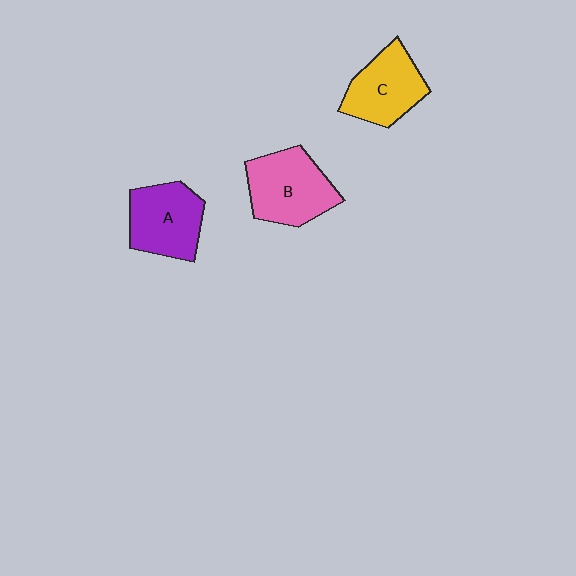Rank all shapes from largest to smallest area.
From largest to smallest: B (pink), A (purple), C (yellow).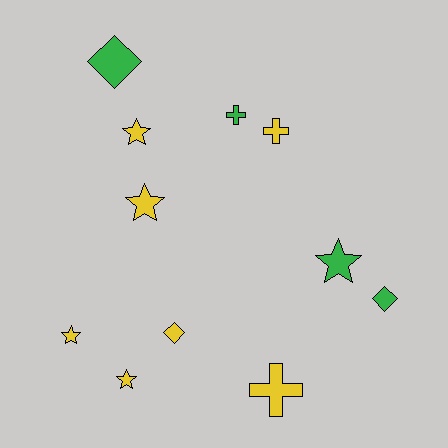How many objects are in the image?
There are 11 objects.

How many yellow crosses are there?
There are 2 yellow crosses.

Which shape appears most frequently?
Star, with 5 objects.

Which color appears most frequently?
Yellow, with 7 objects.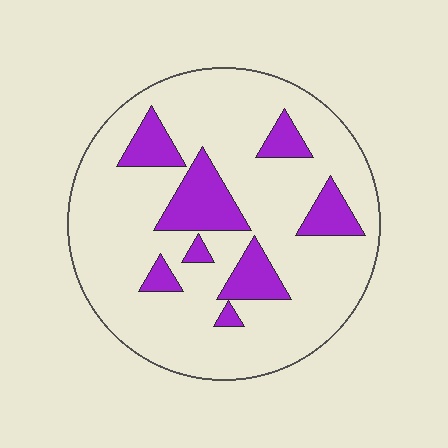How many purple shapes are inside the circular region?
8.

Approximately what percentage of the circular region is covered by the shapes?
Approximately 20%.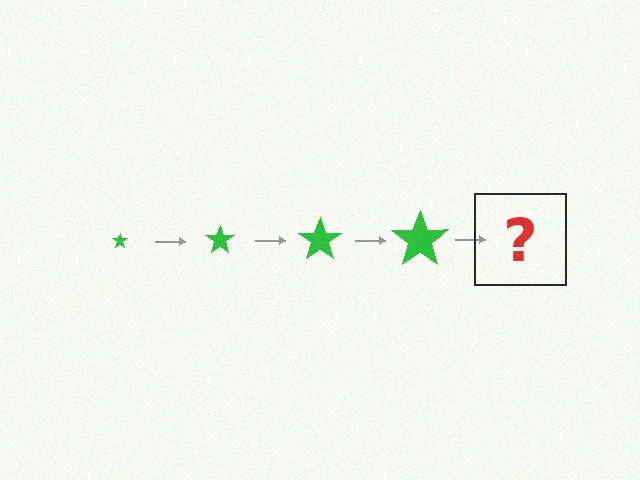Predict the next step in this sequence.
The next step is a green star, larger than the previous one.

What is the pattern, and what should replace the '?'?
The pattern is that the star gets progressively larger each step. The '?' should be a green star, larger than the previous one.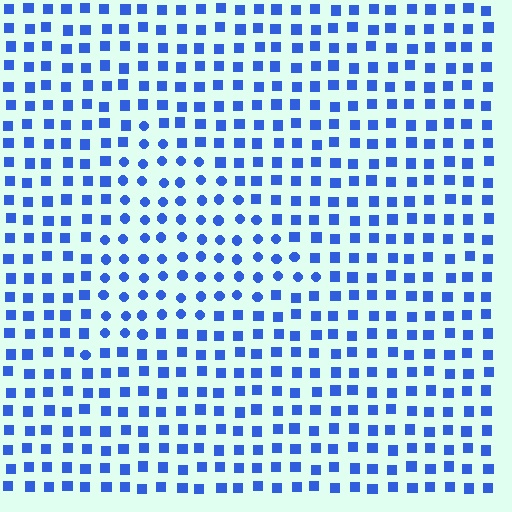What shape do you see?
I see a triangle.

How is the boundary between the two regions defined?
The boundary is defined by a change in element shape: circles inside vs. squares outside. All elements share the same color and spacing.